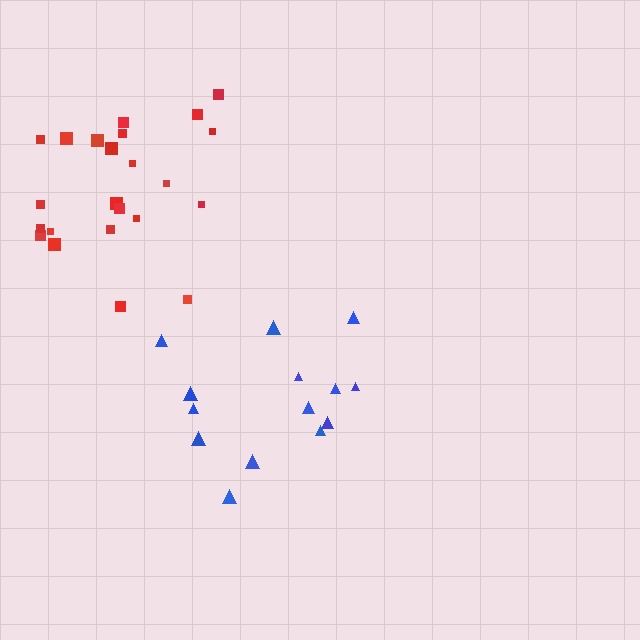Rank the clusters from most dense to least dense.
red, blue.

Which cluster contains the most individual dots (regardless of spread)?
Red (23).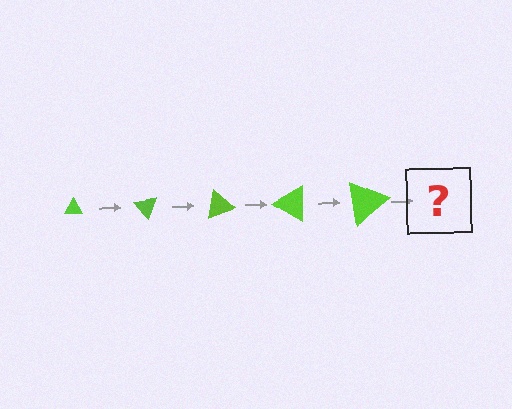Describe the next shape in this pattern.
It should be a triangle, larger than the previous one and rotated 250 degrees from the start.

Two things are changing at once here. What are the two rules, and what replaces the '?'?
The two rules are that the triangle grows larger each step and it rotates 50 degrees each step. The '?' should be a triangle, larger than the previous one and rotated 250 degrees from the start.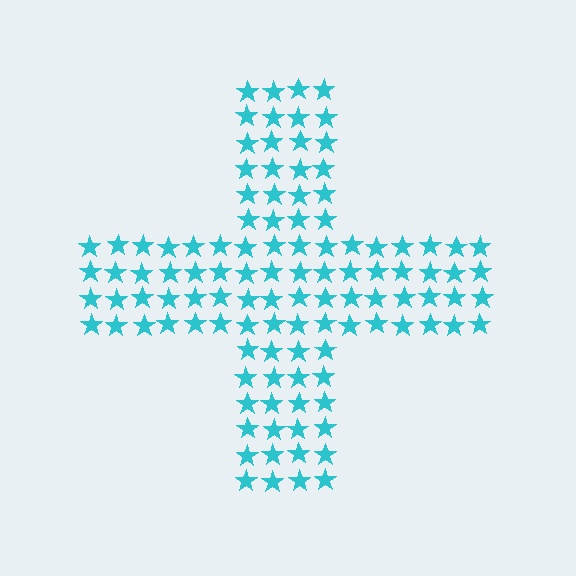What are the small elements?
The small elements are stars.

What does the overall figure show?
The overall figure shows a cross.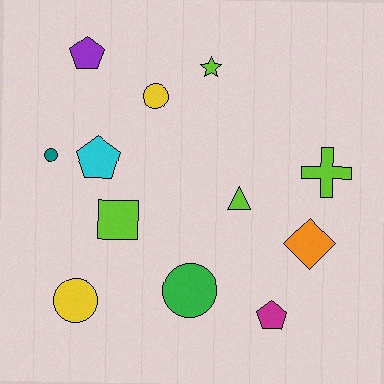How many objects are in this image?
There are 12 objects.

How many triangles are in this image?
There is 1 triangle.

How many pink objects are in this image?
There are no pink objects.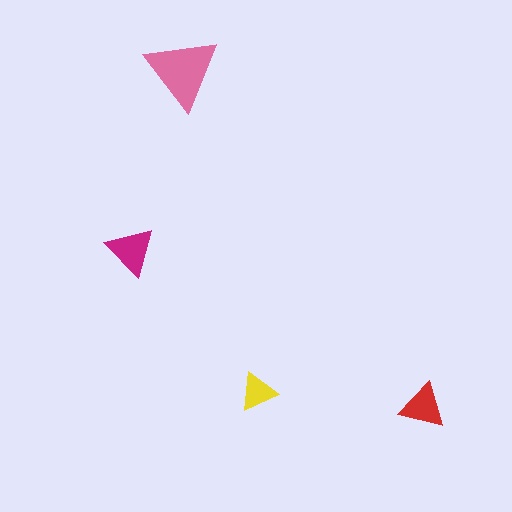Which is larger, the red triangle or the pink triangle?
The pink one.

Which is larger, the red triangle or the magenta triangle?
The magenta one.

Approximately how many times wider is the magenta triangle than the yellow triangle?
About 1.5 times wider.